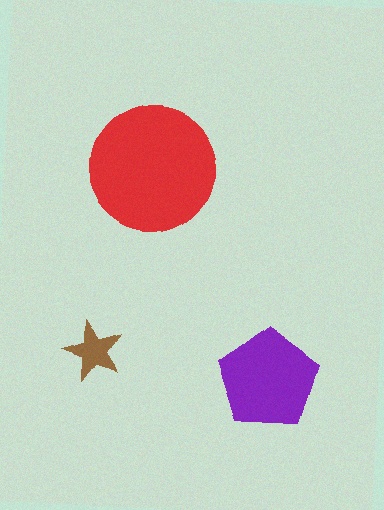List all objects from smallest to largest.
The brown star, the purple pentagon, the red circle.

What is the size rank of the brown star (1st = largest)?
3rd.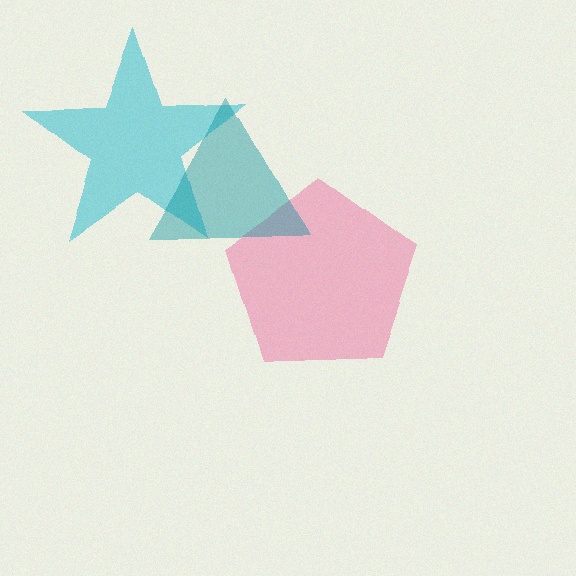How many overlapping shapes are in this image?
There are 3 overlapping shapes in the image.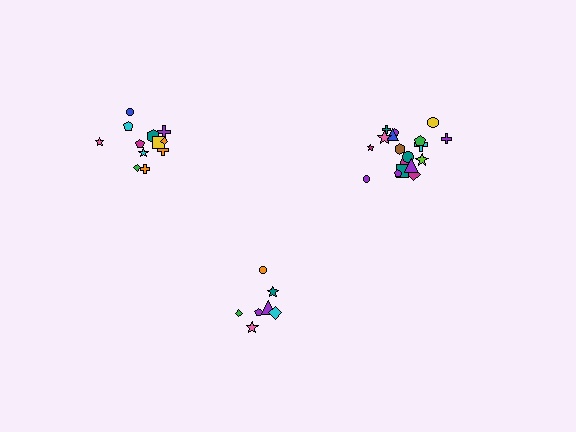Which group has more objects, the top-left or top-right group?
The top-right group.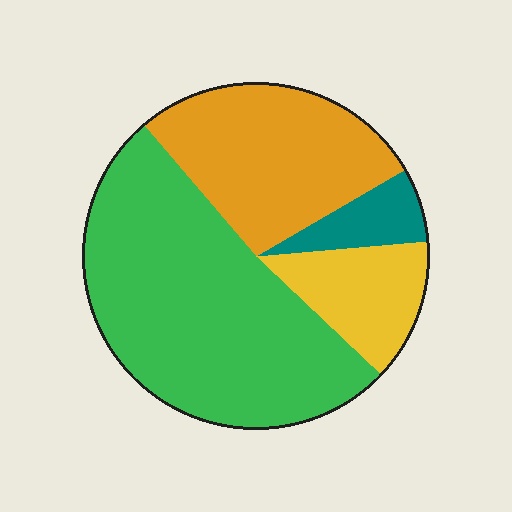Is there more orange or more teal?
Orange.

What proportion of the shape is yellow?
Yellow covers 13% of the shape.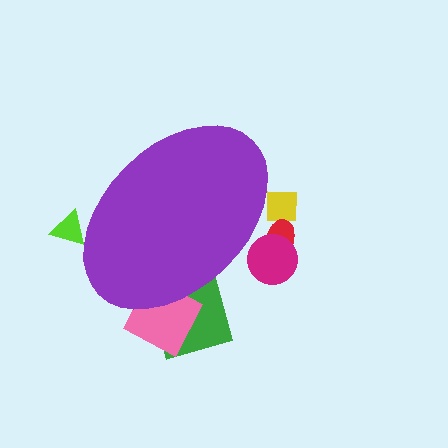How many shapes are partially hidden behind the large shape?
6 shapes are partially hidden.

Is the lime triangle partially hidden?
Yes, the lime triangle is partially hidden behind the purple ellipse.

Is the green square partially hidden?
Yes, the green square is partially hidden behind the purple ellipse.